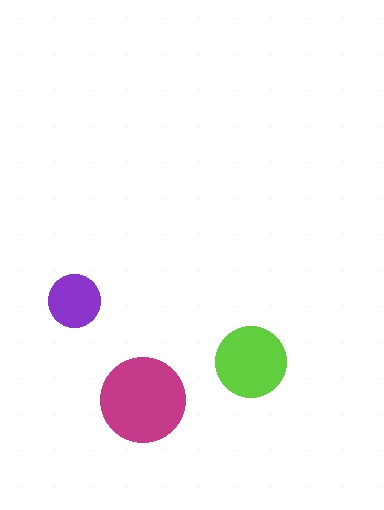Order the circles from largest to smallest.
the magenta one, the lime one, the purple one.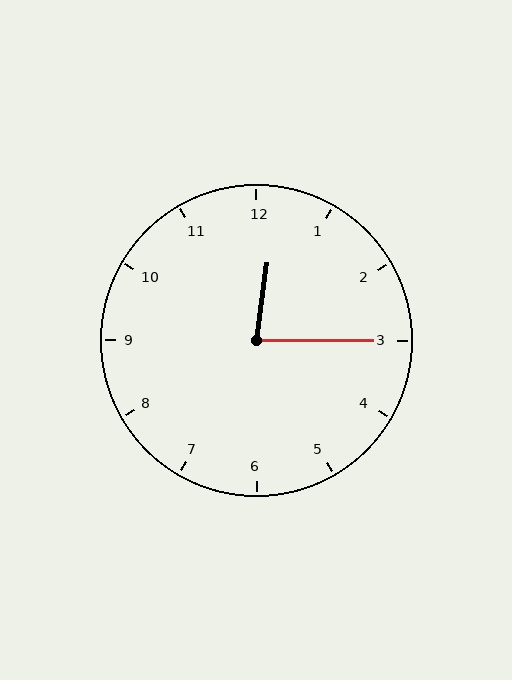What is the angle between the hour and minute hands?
Approximately 82 degrees.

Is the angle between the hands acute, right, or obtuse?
It is acute.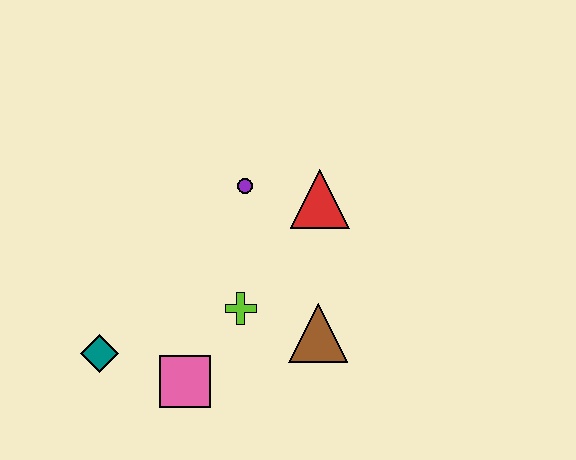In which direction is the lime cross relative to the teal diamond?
The lime cross is to the right of the teal diamond.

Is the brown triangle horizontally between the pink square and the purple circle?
No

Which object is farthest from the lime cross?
The teal diamond is farthest from the lime cross.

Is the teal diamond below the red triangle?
Yes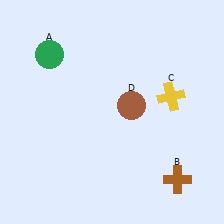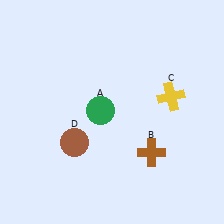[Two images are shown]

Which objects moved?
The objects that moved are: the green circle (A), the brown cross (B), the brown circle (D).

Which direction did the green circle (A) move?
The green circle (A) moved down.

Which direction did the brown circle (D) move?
The brown circle (D) moved left.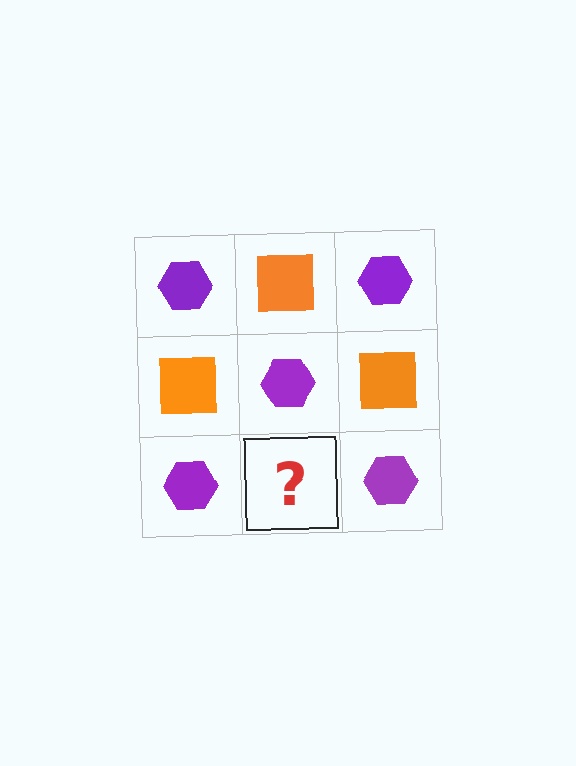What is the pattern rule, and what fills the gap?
The rule is that it alternates purple hexagon and orange square in a checkerboard pattern. The gap should be filled with an orange square.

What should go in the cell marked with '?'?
The missing cell should contain an orange square.